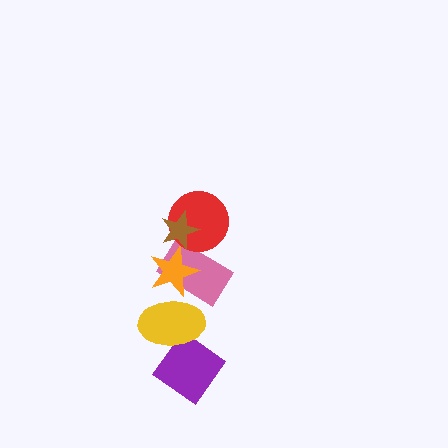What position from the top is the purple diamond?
The purple diamond is 6th from the top.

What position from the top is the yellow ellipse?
The yellow ellipse is 5th from the top.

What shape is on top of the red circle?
The brown star is on top of the red circle.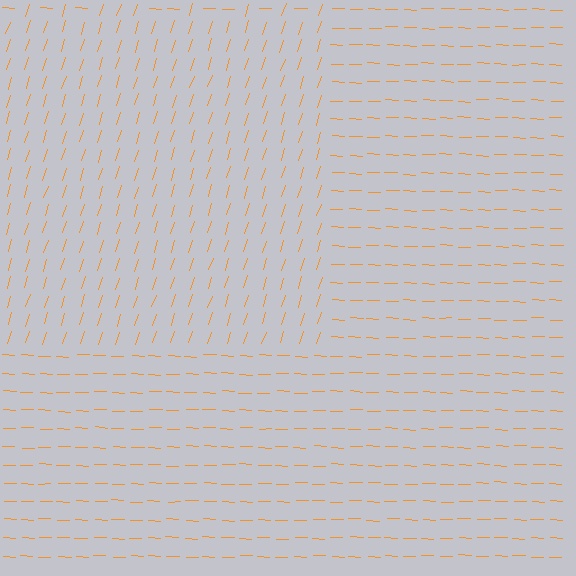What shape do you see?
I see a rectangle.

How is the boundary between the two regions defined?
The boundary is defined purely by a change in line orientation (approximately 75 degrees difference). All lines are the same color and thickness.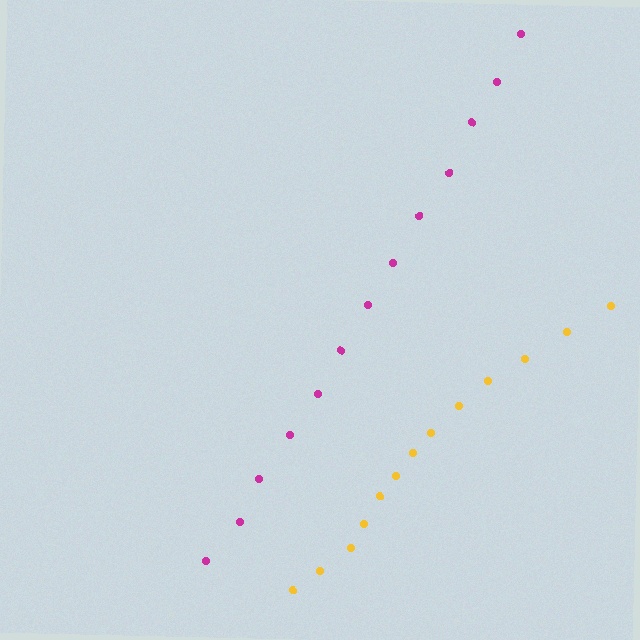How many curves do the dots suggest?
There are 2 distinct paths.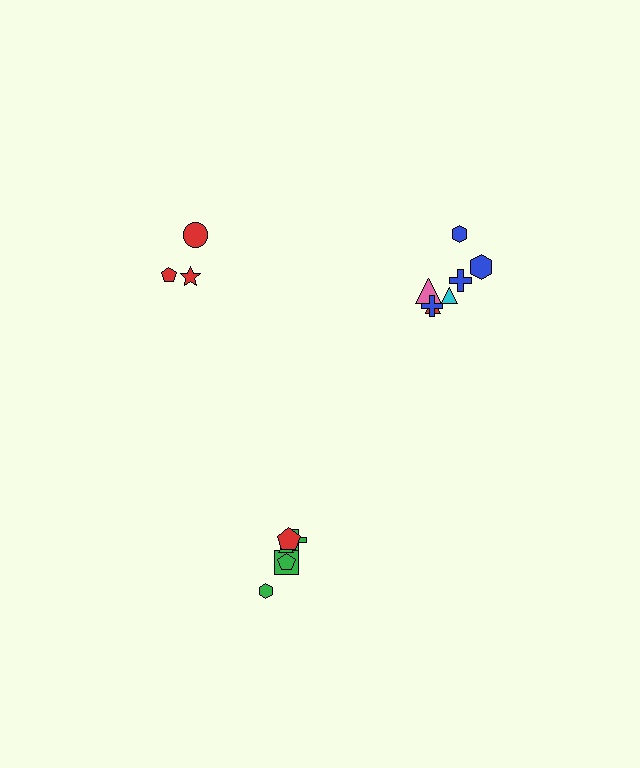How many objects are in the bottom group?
There are 6 objects.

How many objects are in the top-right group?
There are 7 objects.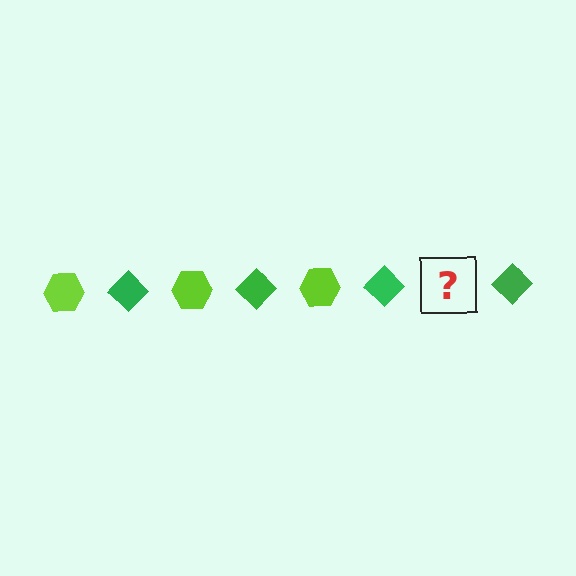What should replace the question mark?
The question mark should be replaced with a lime hexagon.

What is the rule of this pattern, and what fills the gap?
The rule is that the pattern alternates between lime hexagon and green diamond. The gap should be filled with a lime hexagon.